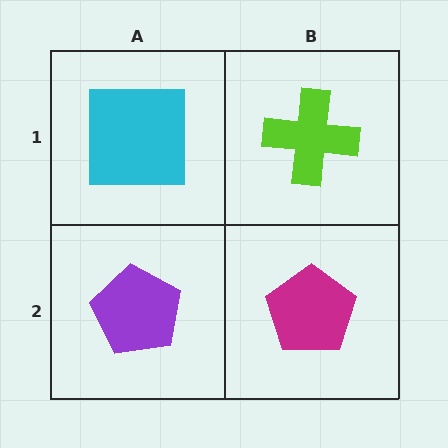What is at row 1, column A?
A cyan square.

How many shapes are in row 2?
2 shapes.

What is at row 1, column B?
A lime cross.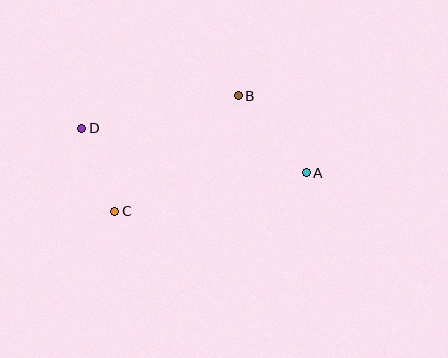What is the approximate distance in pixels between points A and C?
The distance between A and C is approximately 195 pixels.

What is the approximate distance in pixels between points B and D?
The distance between B and D is approximately 160 pixels.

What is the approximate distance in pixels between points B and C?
The distance between B and C is approximately 169 pixels.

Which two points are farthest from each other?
Points A and D are farthest from each other.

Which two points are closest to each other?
Points C and D are closest to each other.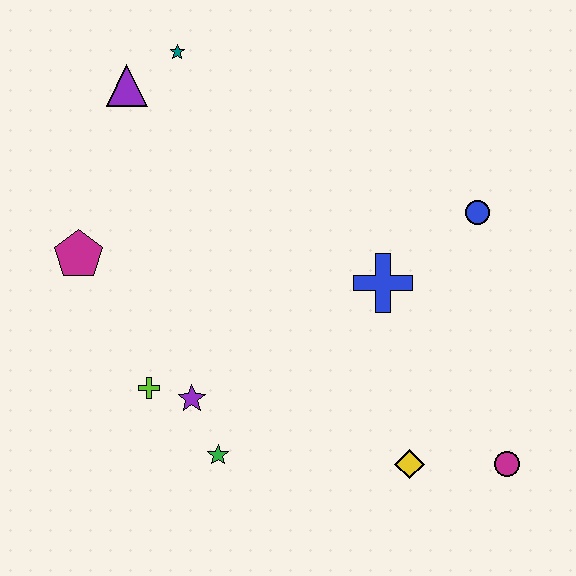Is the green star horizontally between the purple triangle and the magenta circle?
Yes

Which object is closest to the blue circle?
The blue cross is closest to the blue circle.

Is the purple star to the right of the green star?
No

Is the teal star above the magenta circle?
Yes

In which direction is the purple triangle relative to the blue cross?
The purple triangle is to the left of the blue cross.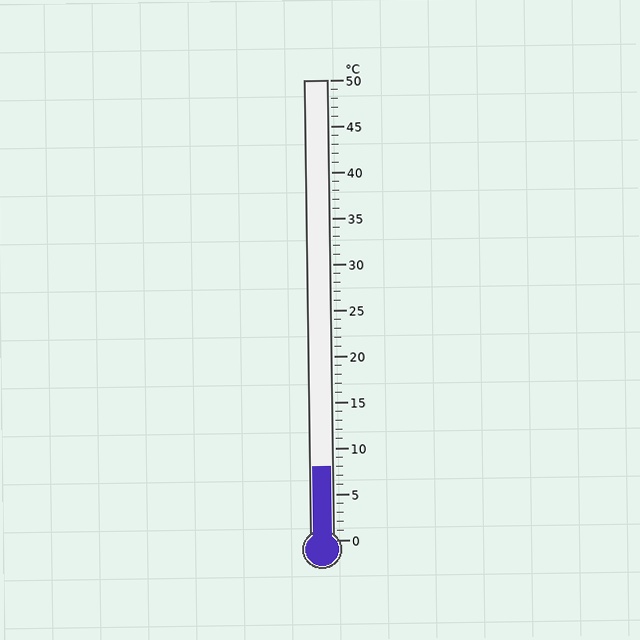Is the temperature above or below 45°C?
The temperature is below 45°C.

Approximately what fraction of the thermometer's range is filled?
The thermometer is filled to approximately 15% of its range.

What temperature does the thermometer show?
The thermometer shows approximately 8°C.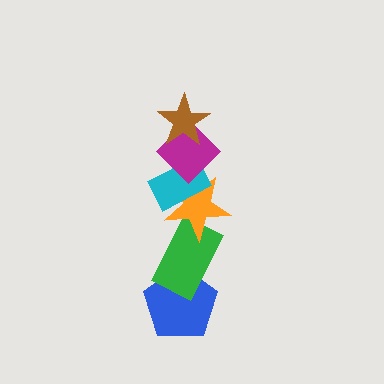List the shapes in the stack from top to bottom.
From top to bottom: the brown star, the magenta diamond, the cyan rectangle, the orange star, the green rectangle, the blue pentagon.